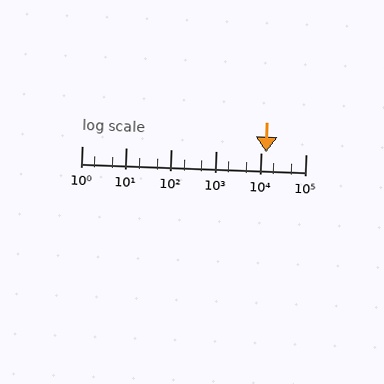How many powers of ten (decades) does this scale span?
The scale spans 5 decades, from 1 to 100000.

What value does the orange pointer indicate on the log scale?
The pointer indicates approximately 13000.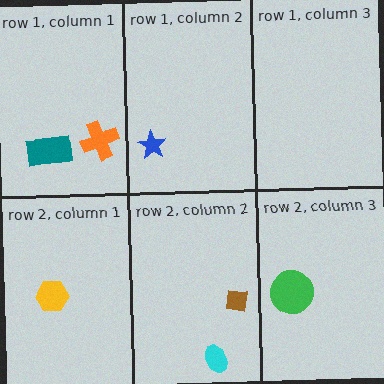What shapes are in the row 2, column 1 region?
The yellow hexagon.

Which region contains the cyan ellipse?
The row 2, column 2 region.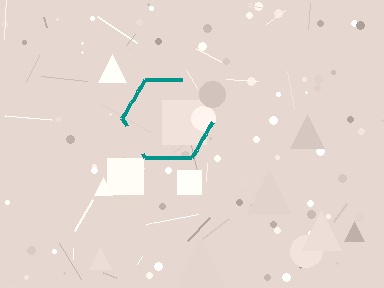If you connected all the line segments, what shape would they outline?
They would outline a hexagon.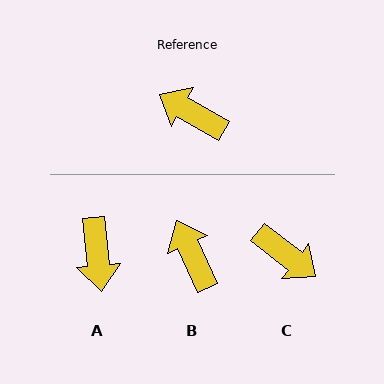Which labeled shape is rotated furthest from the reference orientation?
C, about 172 degrees away.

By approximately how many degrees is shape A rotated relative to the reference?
Approximately 125 degrees counter-clockwise.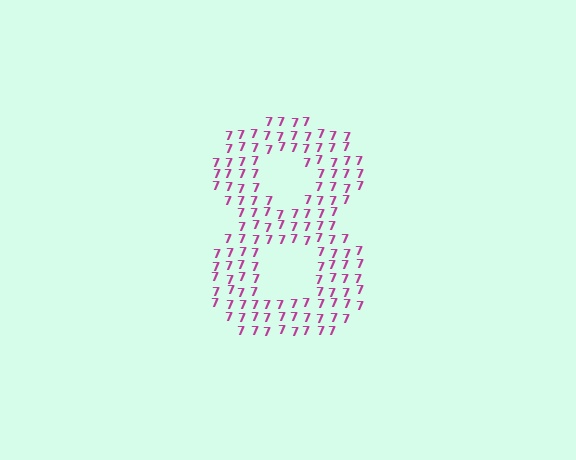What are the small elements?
The small elements are digit 7's.